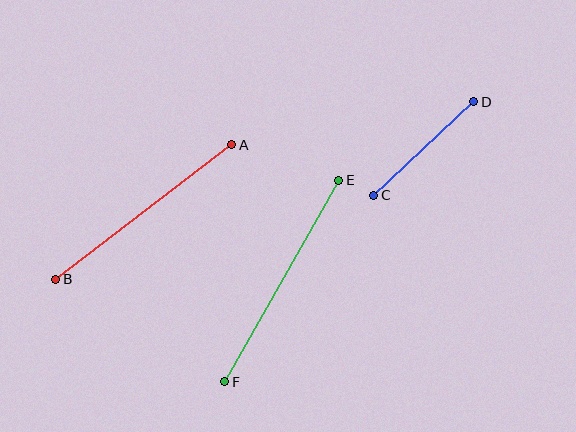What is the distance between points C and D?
The distance is approximately 137 pixels.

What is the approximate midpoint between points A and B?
The midpoint is at approximately (144, 212) pixels.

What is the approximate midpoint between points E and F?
The midpoint is at approximately (282, 281) pixels.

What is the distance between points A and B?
The distance is approximately 222 pixels.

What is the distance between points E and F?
The distance is approximately 231 pixels.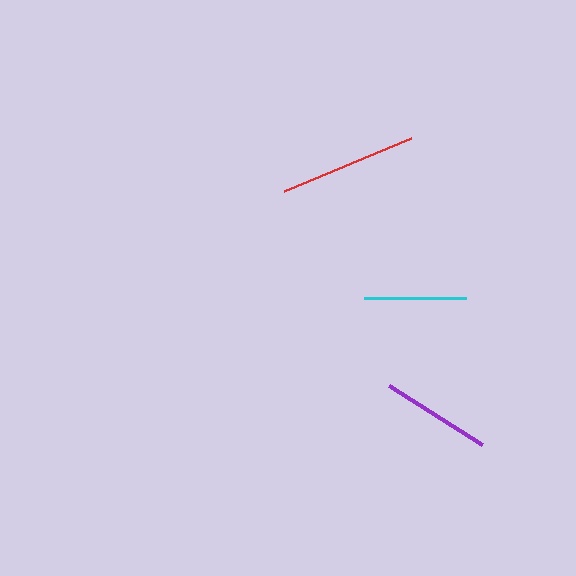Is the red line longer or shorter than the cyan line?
The red line is longer than the cyan line.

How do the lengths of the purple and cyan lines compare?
The purple and cyan lines are approximately the same length.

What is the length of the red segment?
The red segment is approximately 137 pixels long.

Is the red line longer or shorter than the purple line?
The red line is longer than the purple line.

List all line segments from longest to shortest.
From longest to shortest: red, purple, cyan.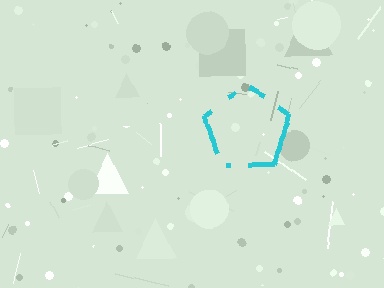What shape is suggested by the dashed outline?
The dashed outline suggests a pentagon.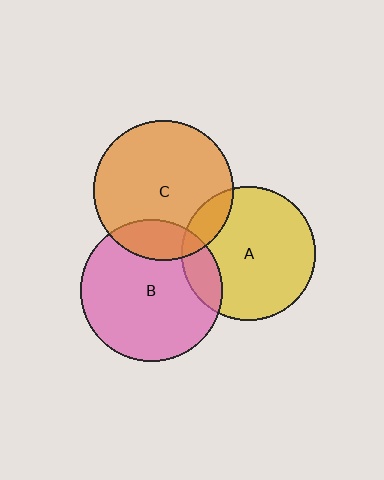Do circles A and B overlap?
Yes.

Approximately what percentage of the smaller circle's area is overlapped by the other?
Approximately 15%.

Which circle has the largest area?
Circle B (pink).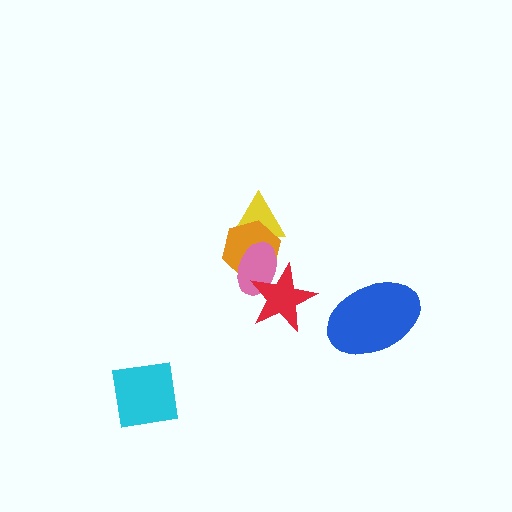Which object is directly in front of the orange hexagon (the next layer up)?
The pink ellipse is directly in front of the orange hexagon.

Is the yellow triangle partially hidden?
Yes, it is partially covered by another shape.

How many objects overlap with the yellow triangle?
2 objects overlap with the yellow triangle.